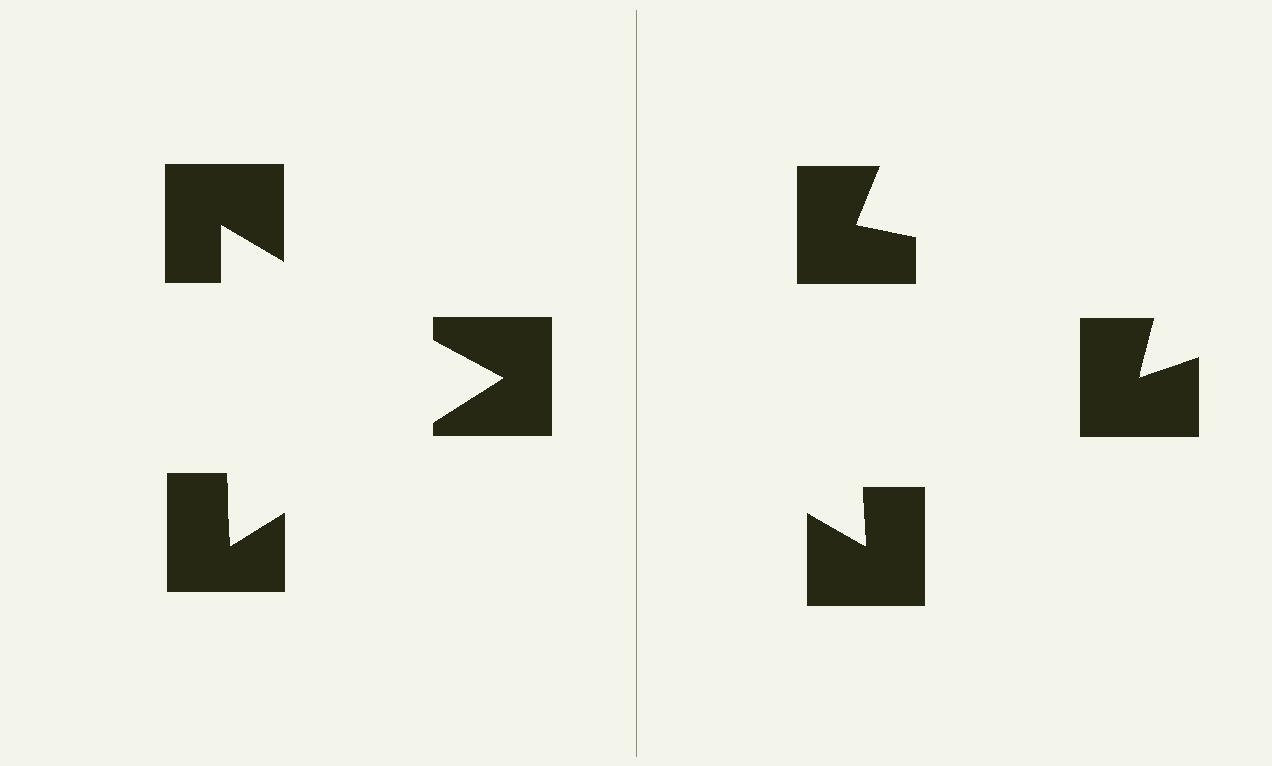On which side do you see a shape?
An illusory triangle appears on the left side. On the right side the wedge cuts are rotated, so no coherent shape forms.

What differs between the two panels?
The notched squares are positioned identically on both sides; only the wedge orientations differ. On the left they align to a triangle; on the right they are misaligned.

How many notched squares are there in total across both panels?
6 — 3 on each side.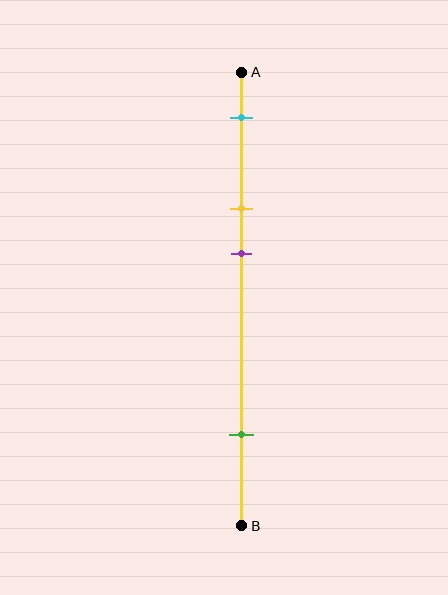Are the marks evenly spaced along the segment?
No, the marks are not evenly spaced.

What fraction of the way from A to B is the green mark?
The green mark is approximately 80% (0.8) of the way from A to B.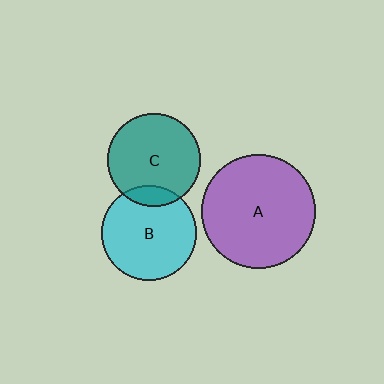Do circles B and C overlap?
Yes.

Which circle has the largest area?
Circle A (purple).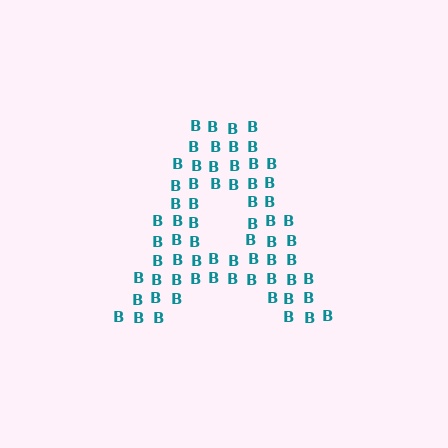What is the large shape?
The large shape is the letter A.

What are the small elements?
The small elements are letter B's.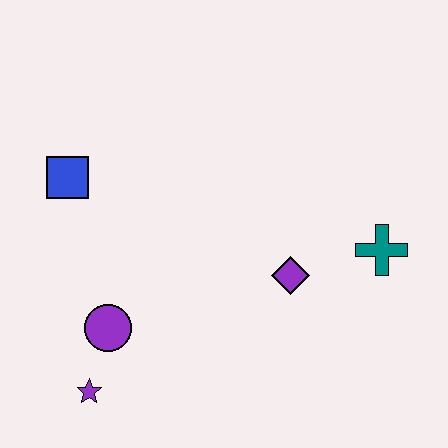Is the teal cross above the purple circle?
Yes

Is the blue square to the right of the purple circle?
No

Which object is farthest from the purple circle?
The teal cross is farthest from the purple circle.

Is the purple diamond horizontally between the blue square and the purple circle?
No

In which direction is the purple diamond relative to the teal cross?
The purple diamond is to the left of the teal cross.